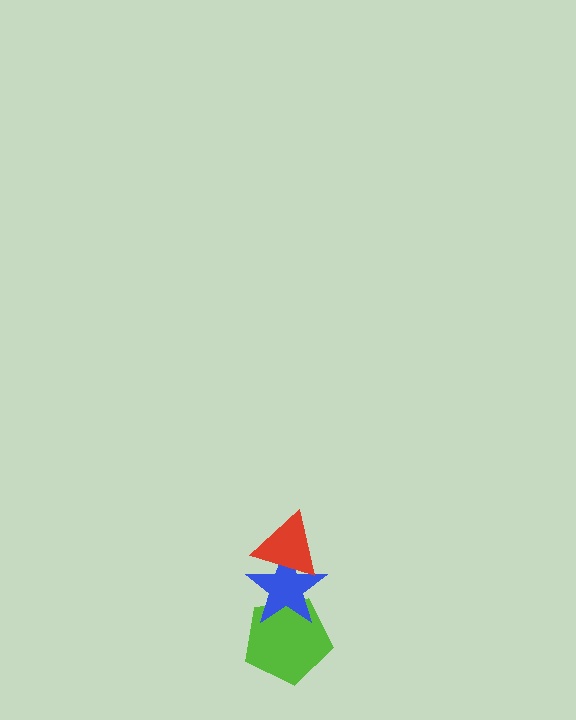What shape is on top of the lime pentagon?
The blue star is on top of the lime pentagon.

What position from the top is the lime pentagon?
The lime pentagon is 3rd from the top.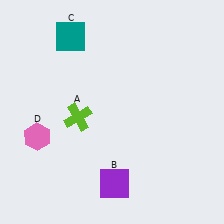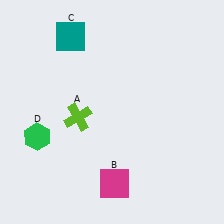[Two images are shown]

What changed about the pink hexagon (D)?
In Image 1, D is pink. In Image 2, it changed to green.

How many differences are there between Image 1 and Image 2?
There are 2 differences between the two images.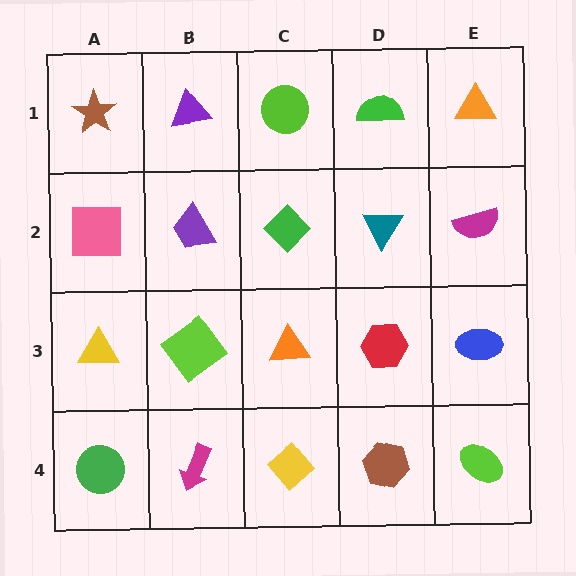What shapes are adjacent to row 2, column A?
A brown star (row 1, column A), a yellow triangle (row 3, column A), a purple trapezoid (row 2, column B).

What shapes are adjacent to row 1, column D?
A teal triangle (row 2, column D), a lime circle (row 1, column C), an orange triangle (row 1, column E).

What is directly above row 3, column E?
A magenta semicircle.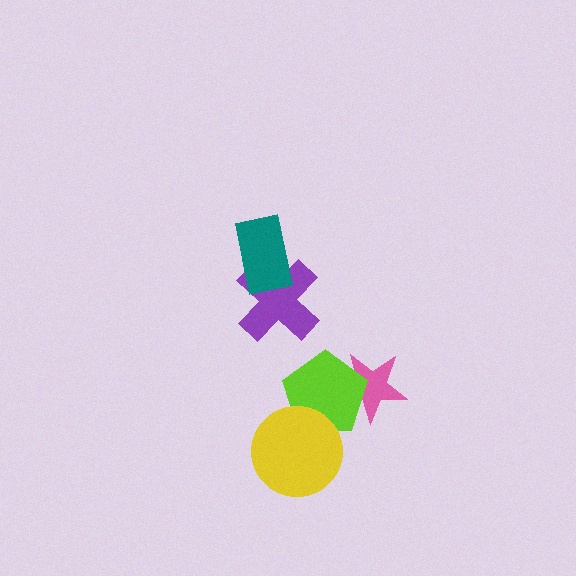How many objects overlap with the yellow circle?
1 object overlaps with the yellow circle.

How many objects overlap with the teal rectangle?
1 object overlaps with the teal rectangle.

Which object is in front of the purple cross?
The teal rectangle is in front of the purple cross.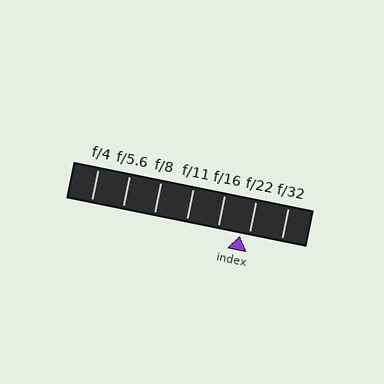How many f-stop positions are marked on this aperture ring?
There are 7 f-stop positions marked.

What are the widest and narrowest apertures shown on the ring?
The widest aperture shown is f/4 and the narrowest is f/32.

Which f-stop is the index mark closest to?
The index mark is closest to f/22.